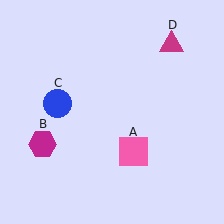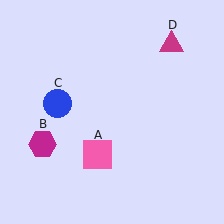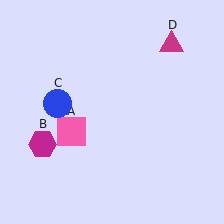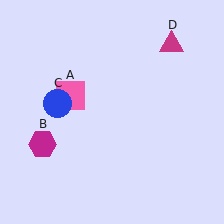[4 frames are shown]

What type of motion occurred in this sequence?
The pink square (object A) rotated clockwise around the center of the scene.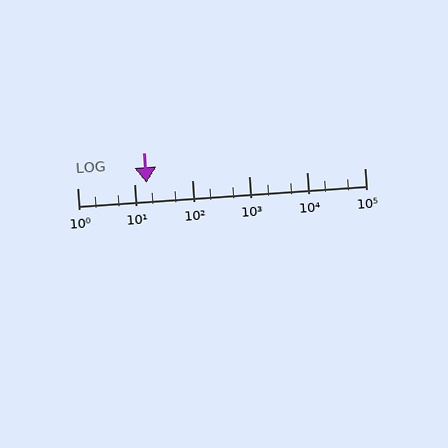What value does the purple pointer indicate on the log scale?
The pointer indicates approximately 16.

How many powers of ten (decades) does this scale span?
The scale spans 5 decades, from 1 to 100000.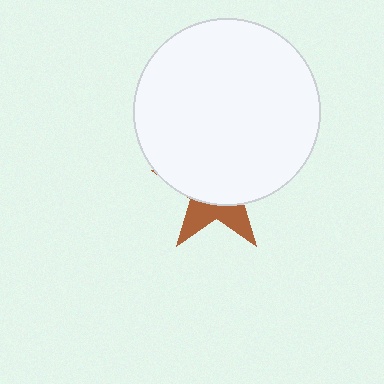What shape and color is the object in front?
The object in front is a white circle.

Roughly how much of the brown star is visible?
A small part of it is visible (roughly 32%).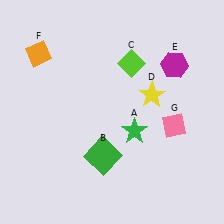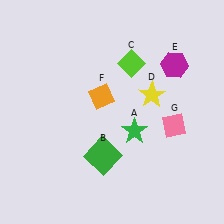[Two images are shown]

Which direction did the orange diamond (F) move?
The orange diamond (F) moved right.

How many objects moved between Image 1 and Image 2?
1 object moved between the two images.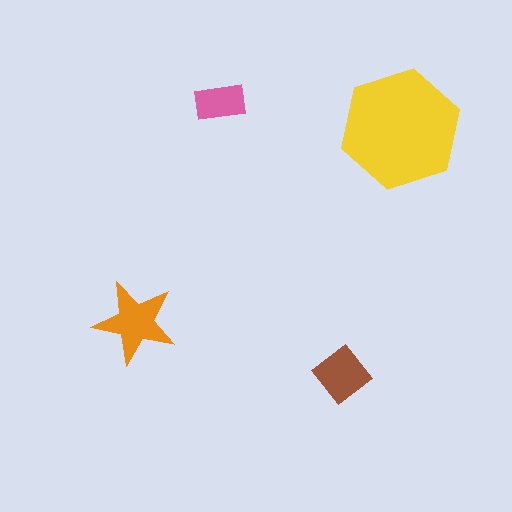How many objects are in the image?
There are 4 objects in the image.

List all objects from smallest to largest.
The pink rectangle, the brown diamond, the orange star, the yellow hexagon.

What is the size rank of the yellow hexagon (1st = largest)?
1st.